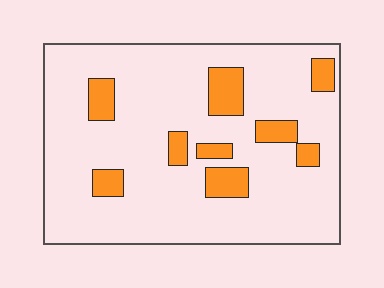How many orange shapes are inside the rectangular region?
9.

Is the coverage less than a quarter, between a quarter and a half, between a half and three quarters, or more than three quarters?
Less than a quarter.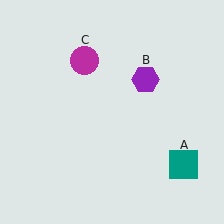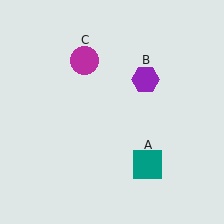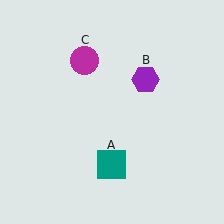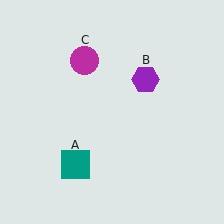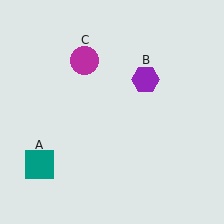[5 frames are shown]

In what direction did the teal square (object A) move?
The teal square (object A) moved left.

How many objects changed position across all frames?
1 object changed position: teal square (object A).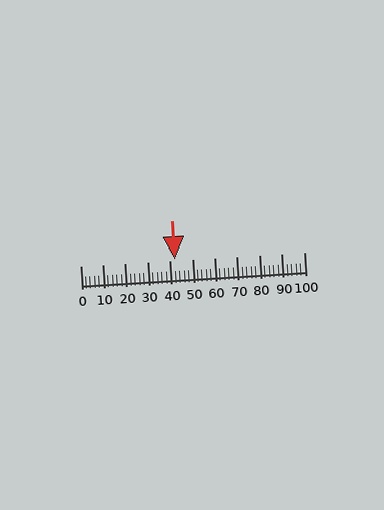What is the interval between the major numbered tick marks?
The major tick marks are spaced 10 units apart.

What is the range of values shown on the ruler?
The ruler shows values from 0 to 100.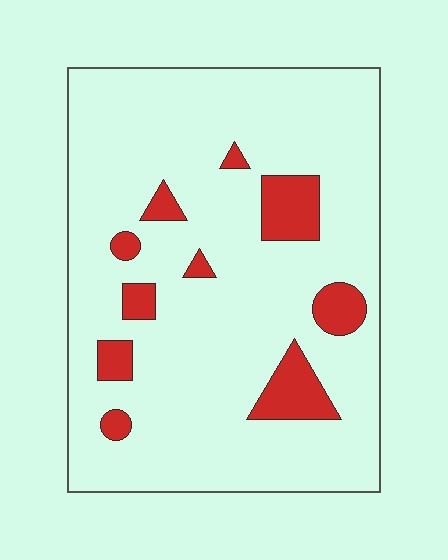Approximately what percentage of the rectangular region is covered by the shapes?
Approximately 10%.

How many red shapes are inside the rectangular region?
10.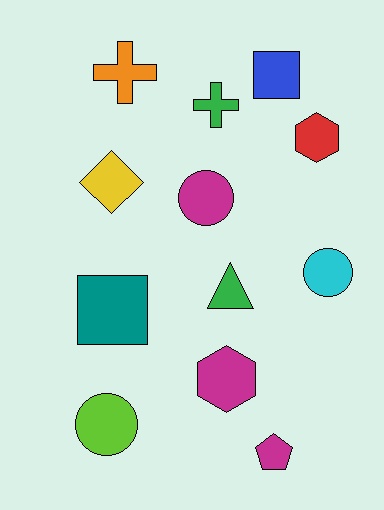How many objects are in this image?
There are 12 objects.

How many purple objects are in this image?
There are no purple objects.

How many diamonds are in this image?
There is 1 diamond.